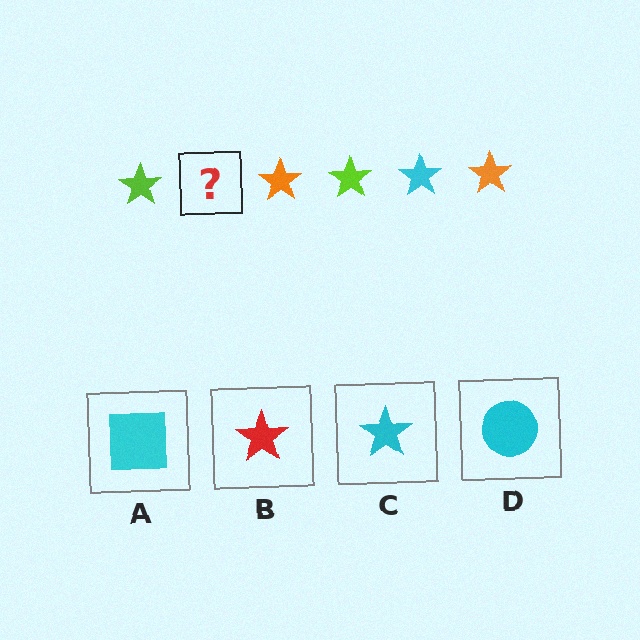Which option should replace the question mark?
Option C.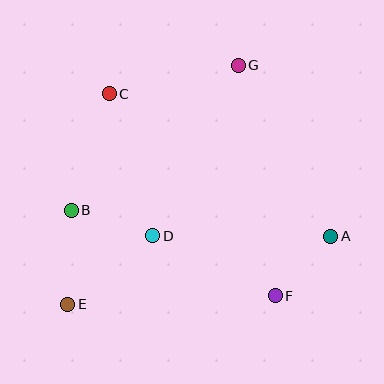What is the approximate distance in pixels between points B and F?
The distance between B and F is approximately 221 pixels.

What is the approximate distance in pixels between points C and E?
The distance between C and E is approximately 215 pixels.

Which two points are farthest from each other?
Points E and G are farthest from each other.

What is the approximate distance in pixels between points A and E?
The distance between A and E is approximately 272 pixels.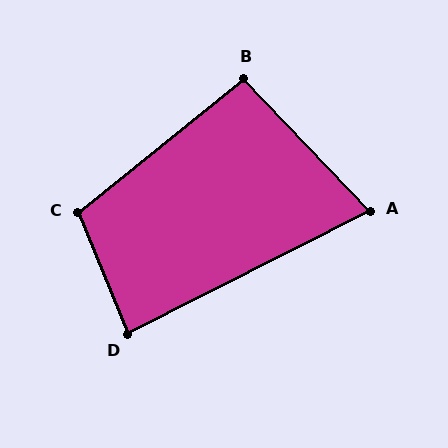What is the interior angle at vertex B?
Approximately 95 degrees (approximately right).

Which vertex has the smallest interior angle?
A, at approximately 73 degrees.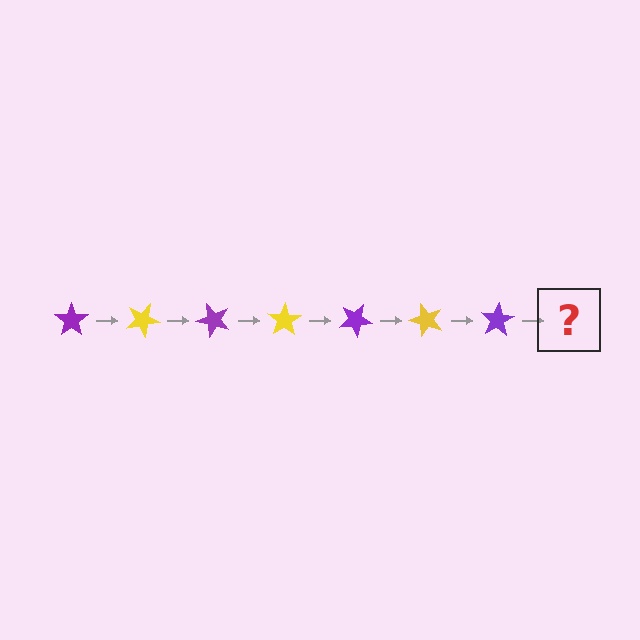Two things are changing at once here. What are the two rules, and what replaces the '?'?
The two rules are that it rotates 25 degrees each step and the color cycles through purple and yellow. The '?' should be a yellow star, rotated 175 degrees from the start.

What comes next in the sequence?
The next element should be a yellow star, rotated 175 degrees from the start.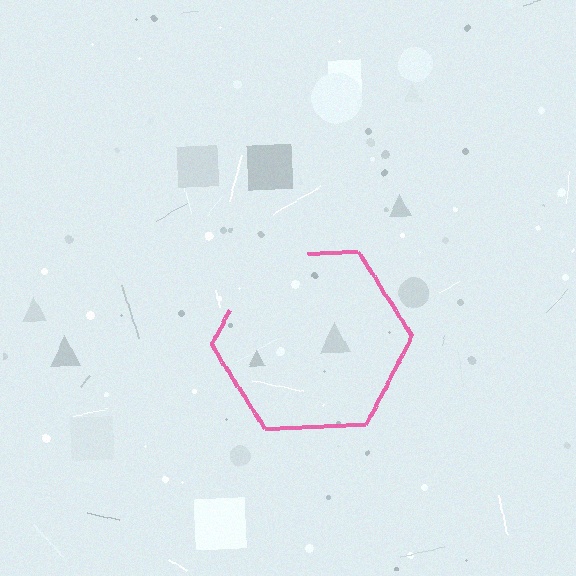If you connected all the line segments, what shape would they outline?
They would outline a hexagon.